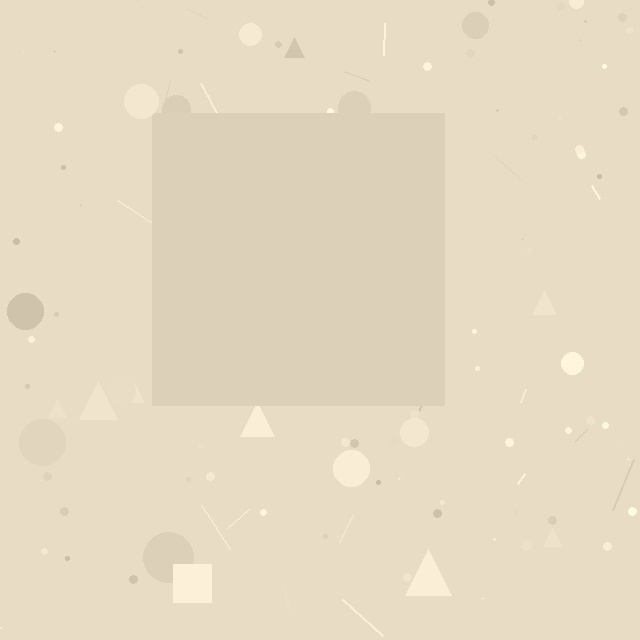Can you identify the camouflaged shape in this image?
The camouflaged shape is a square.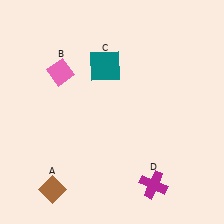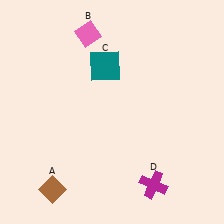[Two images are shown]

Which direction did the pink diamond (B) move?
The pink diamond (B) moved up.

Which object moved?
The pink diamond (B) moved up.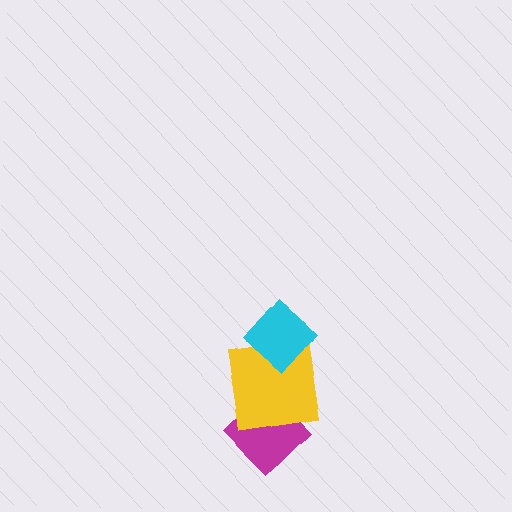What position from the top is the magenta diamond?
The magenta diamond is 3rd from the top.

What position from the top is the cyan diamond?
The cyan diamond is 1st from the top.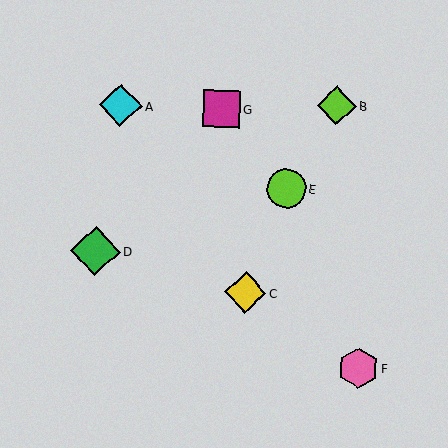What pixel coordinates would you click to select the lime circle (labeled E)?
Click at (286, 188) to select the lime circle E.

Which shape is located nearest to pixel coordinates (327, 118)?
The lime diamond (labeled B) at (337, 106) is nearest to that location.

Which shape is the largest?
The green diamond (labeled D) is the largest.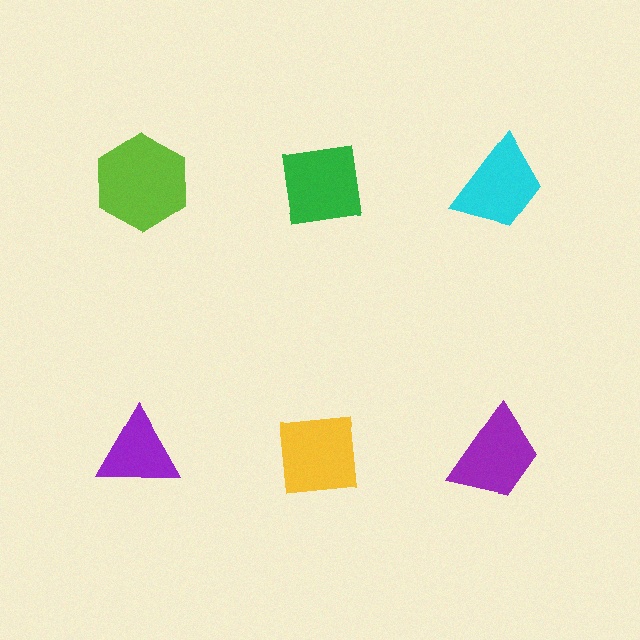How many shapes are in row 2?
3 shapes.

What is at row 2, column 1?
A purple triangle.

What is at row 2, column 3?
A purple trapezoid.